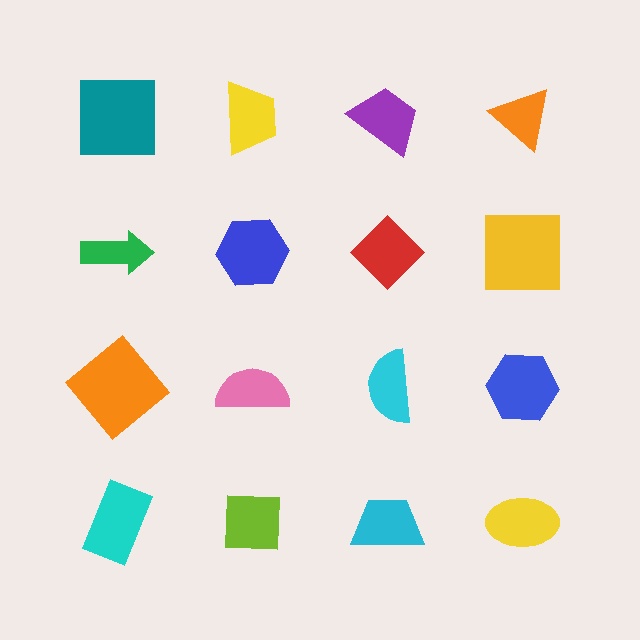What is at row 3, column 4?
A blue hexagon.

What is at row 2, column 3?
A red diamond.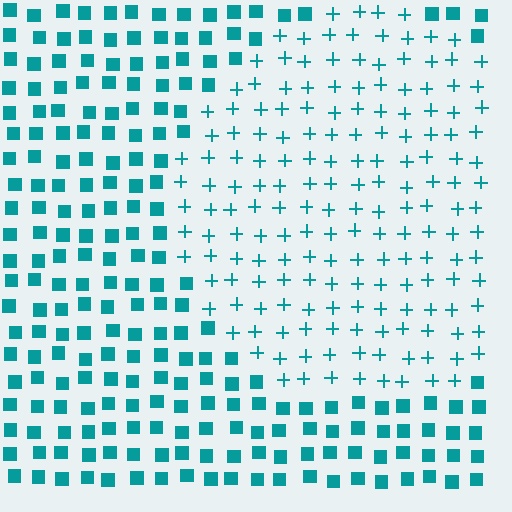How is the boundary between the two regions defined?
The boundary is defined by a change in element shape: plus signs inside vs. squares outside. All elements share the same color and spacing.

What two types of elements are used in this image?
The image uses plus signs inside the circle region and squares outside it.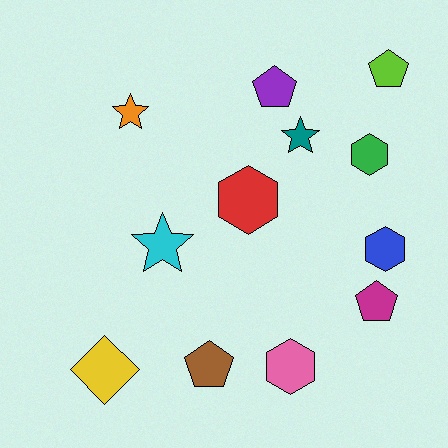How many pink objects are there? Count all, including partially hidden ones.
There is 1 pink object.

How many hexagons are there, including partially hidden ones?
There are 4 hexagons.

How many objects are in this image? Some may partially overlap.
There are 12 objects.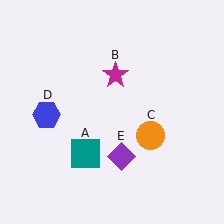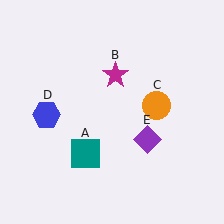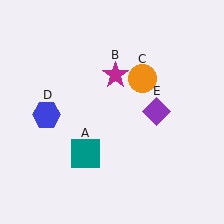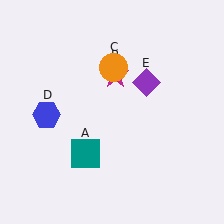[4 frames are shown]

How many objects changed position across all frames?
2 objects changed position: orange circle (object C), purple diamond (object E).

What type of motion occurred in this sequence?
The orange circle (object C), purple diamond (object E) rotated counterclockwise around the center of the scene.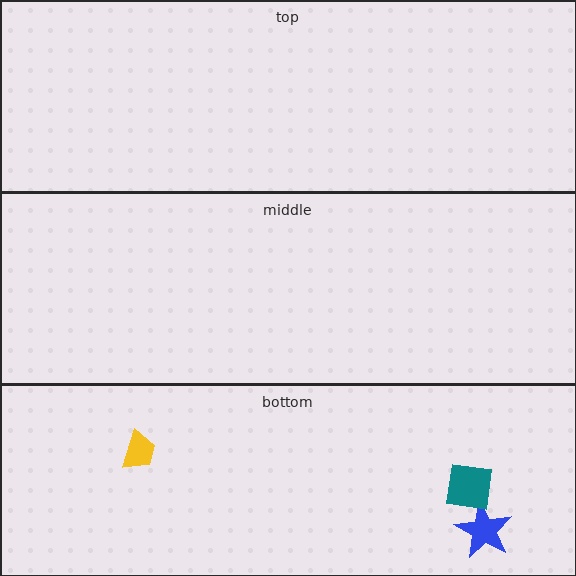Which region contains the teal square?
The bottom region.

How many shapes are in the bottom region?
3.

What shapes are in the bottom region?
The blue star, the yellow trapezoid, the teal square.